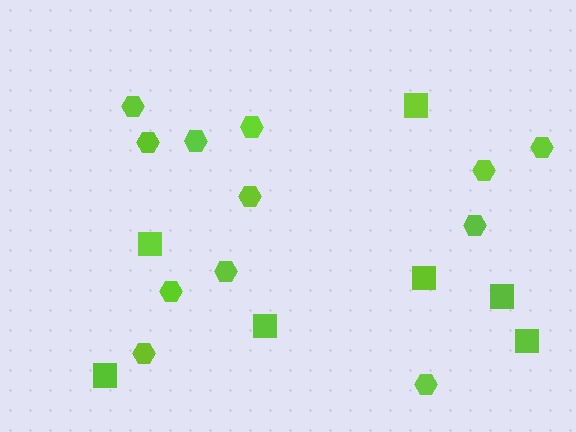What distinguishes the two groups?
There are 2 groups: one group of squares (7) and one group of hexagons (12).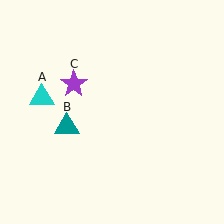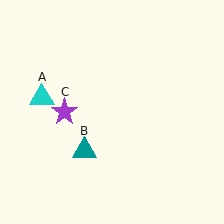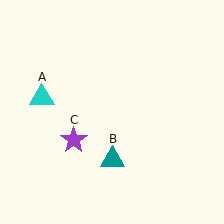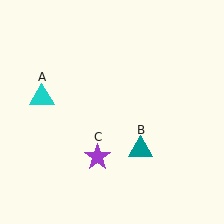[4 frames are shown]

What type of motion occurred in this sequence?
The teal triangle (object B), purple star (object C) rotated counterclockwise around the center of the scene.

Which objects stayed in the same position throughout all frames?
Cyan triangle (object A) remained stationary.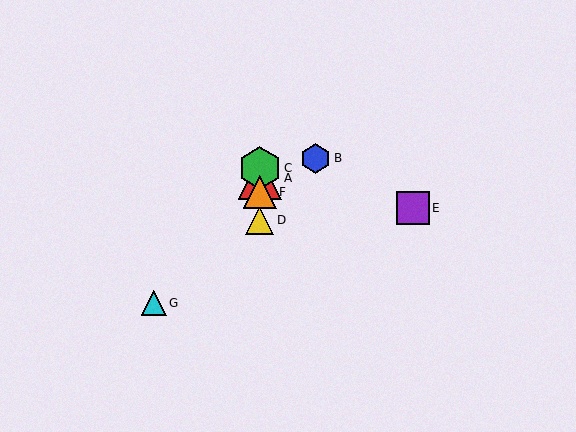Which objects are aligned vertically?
Objects A, C, D, F are aligned vertically.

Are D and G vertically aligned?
No, D is at x≈260 and G is at x≈154.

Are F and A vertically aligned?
Yes, both are at x≈260.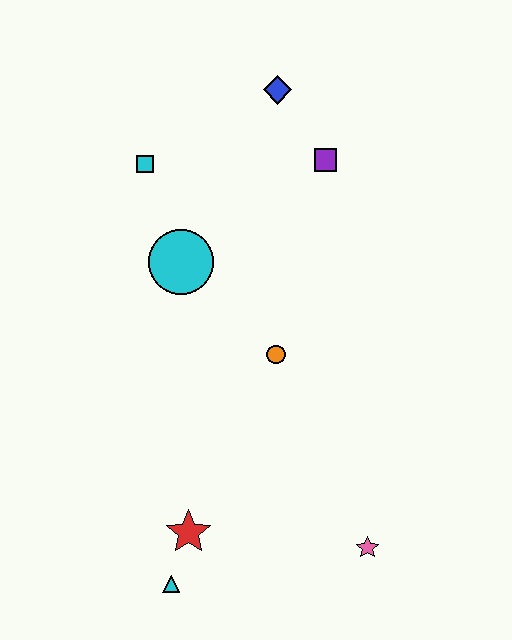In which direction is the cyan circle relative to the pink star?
The cyan circle is above the pink star.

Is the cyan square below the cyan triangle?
No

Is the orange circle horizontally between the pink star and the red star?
Yes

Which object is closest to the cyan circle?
The cyan square is closest to the cyan circle.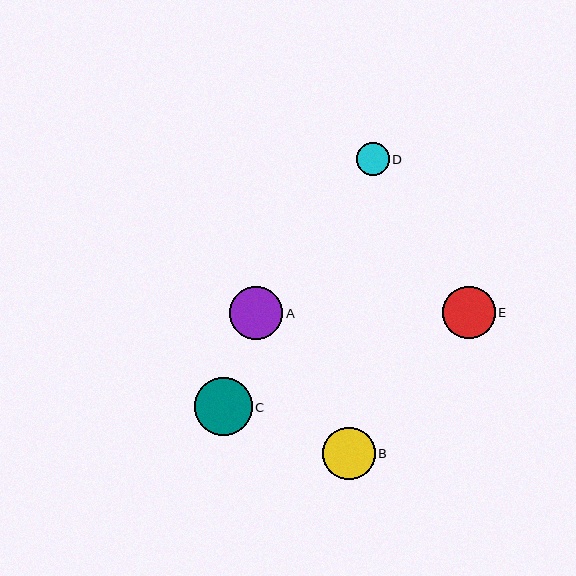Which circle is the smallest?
Circle D is the smallest with a size of approximately 32 pixels.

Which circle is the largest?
Circle C is the largest with a size of approximately 58 pixels.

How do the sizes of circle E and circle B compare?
Circle E and circle B are approximately the same size.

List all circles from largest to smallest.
From largest to smallest: C, A, E, B, D.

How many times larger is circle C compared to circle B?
Circle C is approximately 1.1 times the size of circle B.